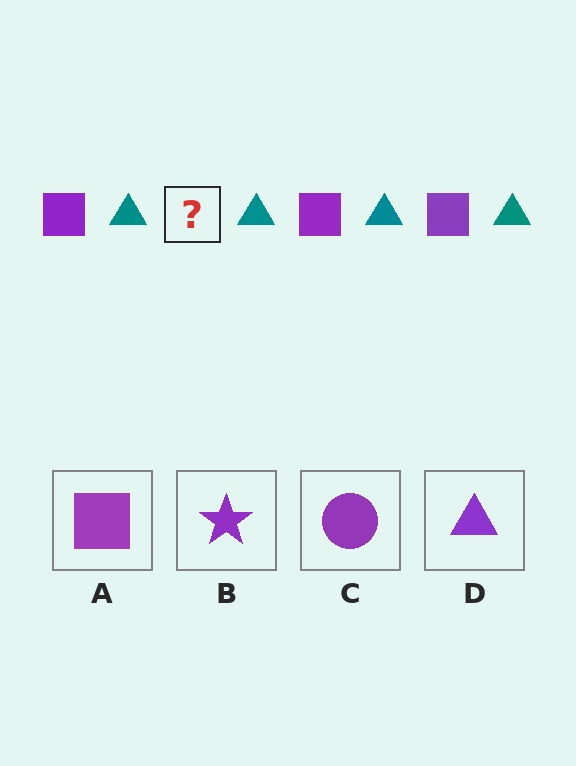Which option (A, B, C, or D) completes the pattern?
A.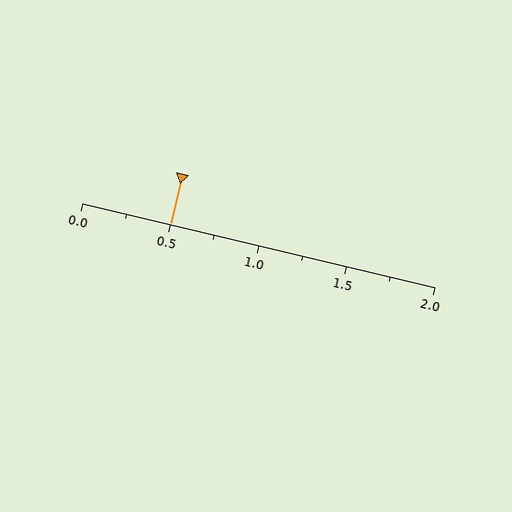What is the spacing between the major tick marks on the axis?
The major ticks are spaced 0.5 apart.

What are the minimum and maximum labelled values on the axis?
The axis runs from 0.0 to 2.0.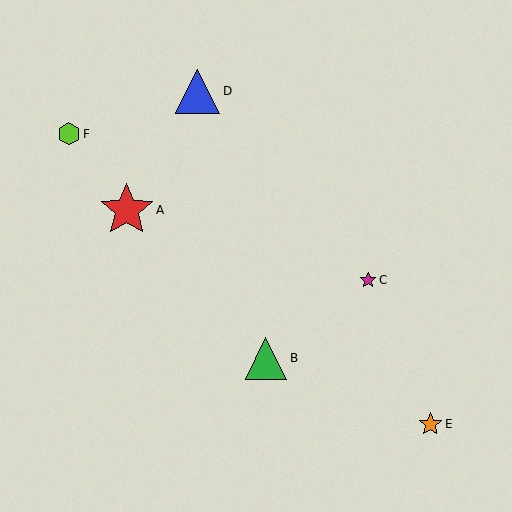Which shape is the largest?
The red star (labeled A) is the largest.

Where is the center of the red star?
The center of the red star is at (127, 210).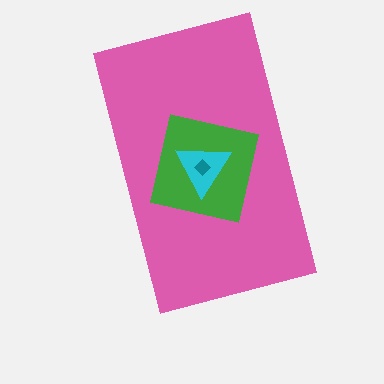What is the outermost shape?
The pink rectangle.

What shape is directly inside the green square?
The cyan triangle.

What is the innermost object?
The teal diamond.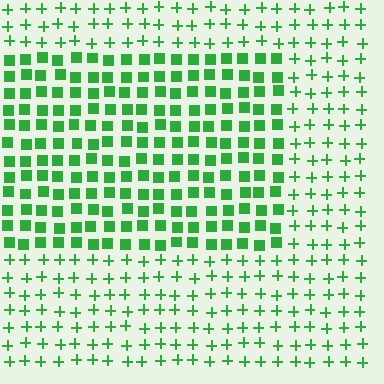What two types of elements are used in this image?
The image uses squares inside the rectangle region and plus signs outside it.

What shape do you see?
I see a rectangle.